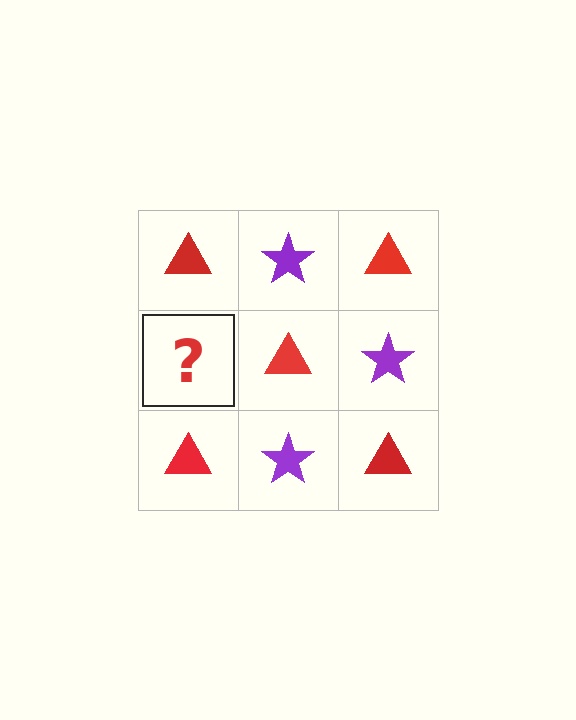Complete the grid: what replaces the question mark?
The question mark should be replaced with a purple star.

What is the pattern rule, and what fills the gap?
The rule is that it alternates red triangle and purple star in a checkerboard pattern. The gap should be filled with a purple star.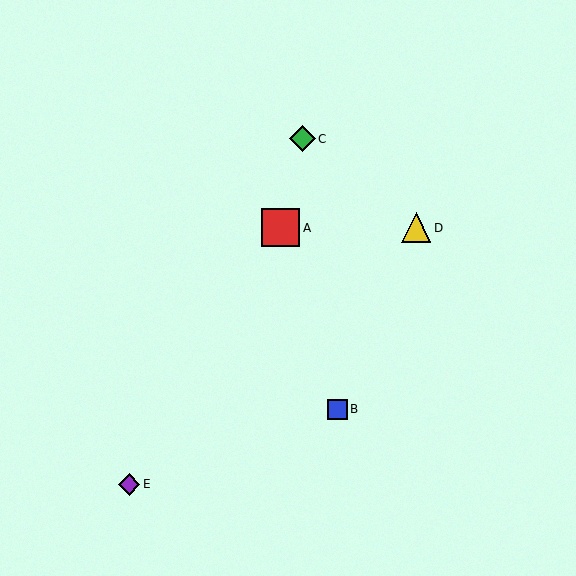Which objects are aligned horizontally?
Objects A, D are aligned horizontally.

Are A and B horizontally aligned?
No, A is at y≈228 and B is at y≈409.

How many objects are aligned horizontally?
2 objects (A, D) are aligned horizontally.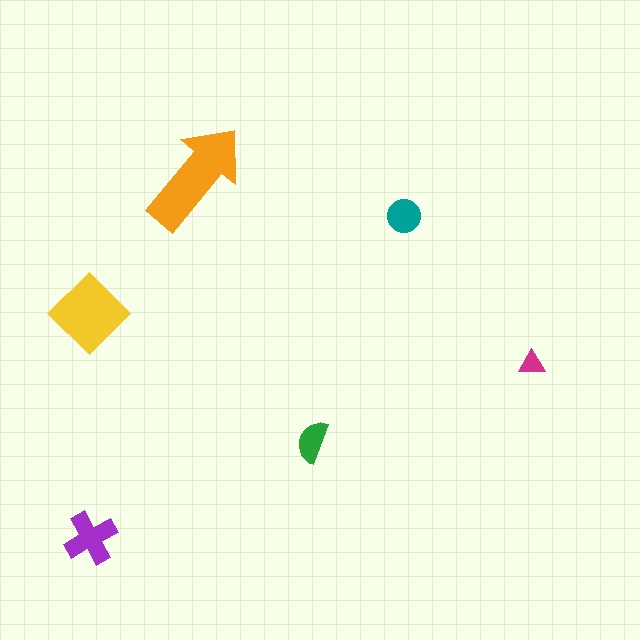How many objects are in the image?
There are 6 objects in the image.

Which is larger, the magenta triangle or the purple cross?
The purple cross.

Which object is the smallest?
The magenta triangle.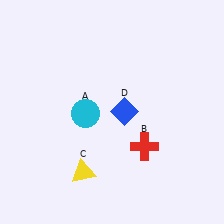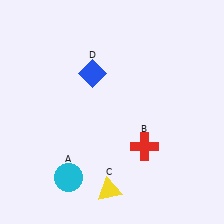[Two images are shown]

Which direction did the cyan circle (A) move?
The cyan circle (A) moved down.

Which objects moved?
The objects that moved are: the cyan circle (A), the yellow triangle (C), the blue diamond (D).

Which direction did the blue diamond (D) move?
The blue diamond (D) moved up.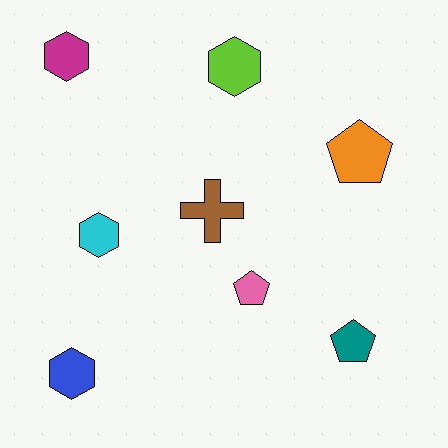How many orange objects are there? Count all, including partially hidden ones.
There is 1 orange object.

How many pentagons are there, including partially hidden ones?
There are 3 pentagons.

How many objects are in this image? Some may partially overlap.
There are 8 objects.